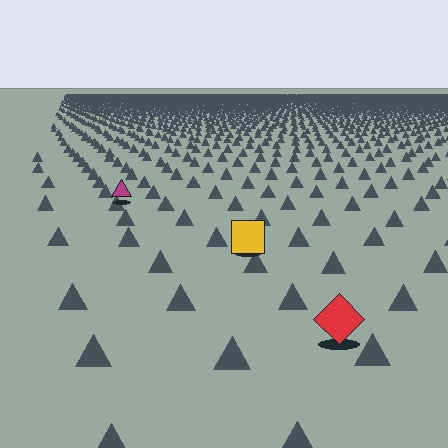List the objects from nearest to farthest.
From nearest to farthest: the red diamond, the yellow square, the magenta triangle.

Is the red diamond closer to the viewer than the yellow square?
Yes. The red diamond is closer — you can tell from the texture gradient: the ground texture is coarser near it.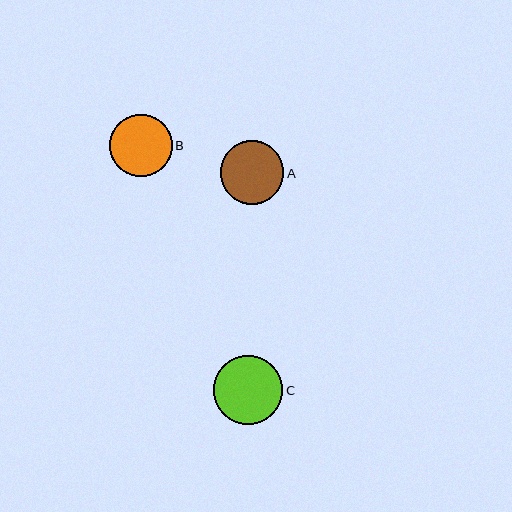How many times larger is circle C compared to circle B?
Circle C is approximately 1.1 times the size of circle B.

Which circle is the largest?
Circle C is the largest with a size of approximately 70 pixels.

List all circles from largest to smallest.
From largest to smallest: C, A, B.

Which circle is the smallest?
Circle B is the smallest with a size of approximately 62 pixels.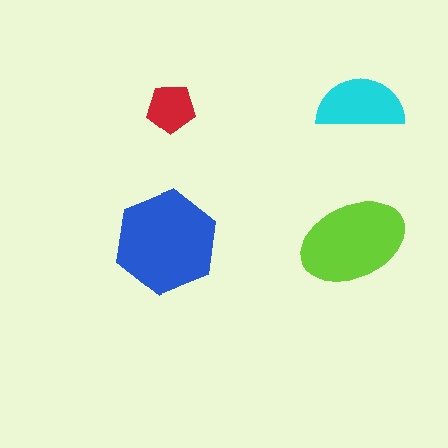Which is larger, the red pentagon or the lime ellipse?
The lime ellipse.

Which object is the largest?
The blue hexagon.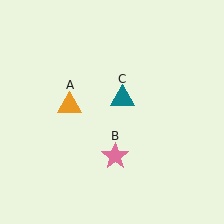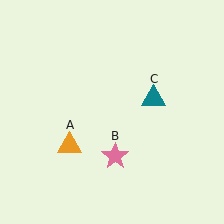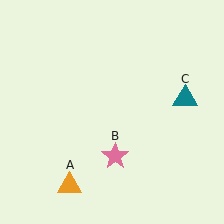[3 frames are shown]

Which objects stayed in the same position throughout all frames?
Pink star (object B) remained stationary.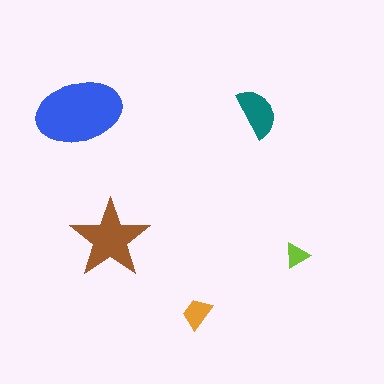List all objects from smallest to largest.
The lime triangle, the orange trapezoid, the teal semicircle, the brown star, the blue ellipse.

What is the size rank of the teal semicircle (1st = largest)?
3rd.